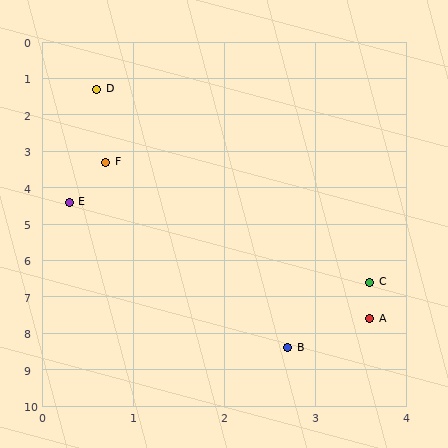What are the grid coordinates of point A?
Point A is at approximately (3.6, 7.6).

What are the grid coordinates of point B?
Point B is at approximately (2.7, 8.4).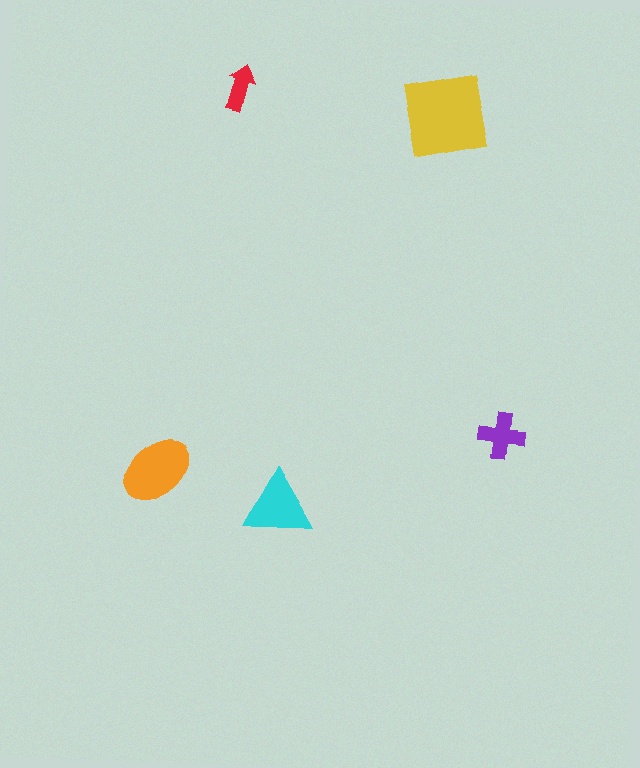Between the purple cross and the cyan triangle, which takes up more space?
The cyan triangle.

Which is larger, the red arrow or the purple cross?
The purple cross.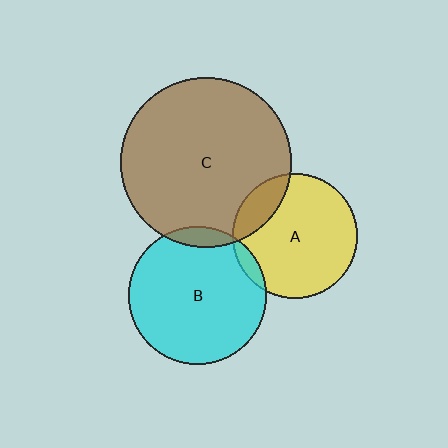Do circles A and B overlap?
Yes.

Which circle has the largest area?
Circle C (brown).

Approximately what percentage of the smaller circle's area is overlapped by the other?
Approximately 5%.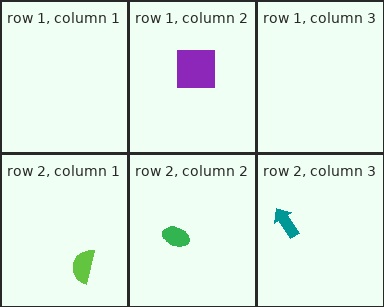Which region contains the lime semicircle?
The row 2, column 1 region.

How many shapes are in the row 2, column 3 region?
1.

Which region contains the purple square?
The row 1, column 2 region.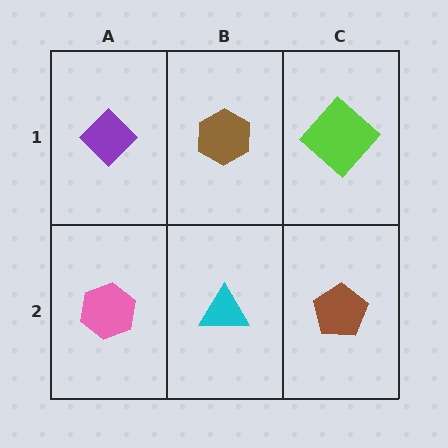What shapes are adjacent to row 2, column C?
A lime diamond (row 1, column C), a cyan triangle (row 2, column B).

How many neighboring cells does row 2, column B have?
3.